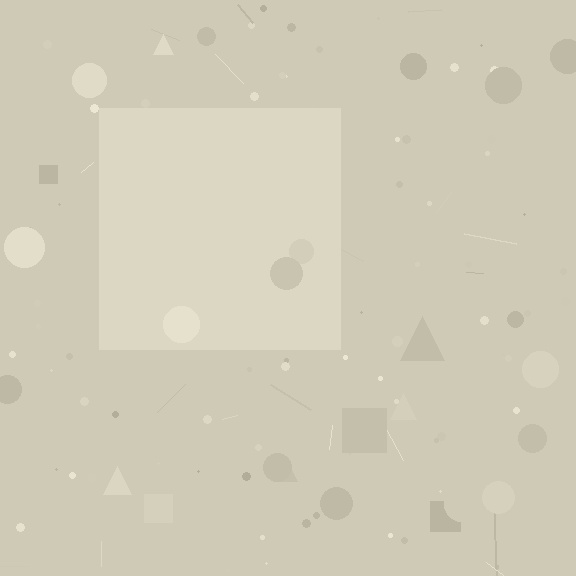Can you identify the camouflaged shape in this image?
The camouflaged shape is a square.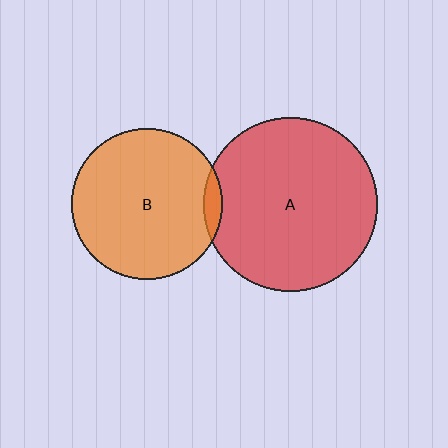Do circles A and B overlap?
Yes.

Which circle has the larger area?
Circle A (red).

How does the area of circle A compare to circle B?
Approximately 1.3 times.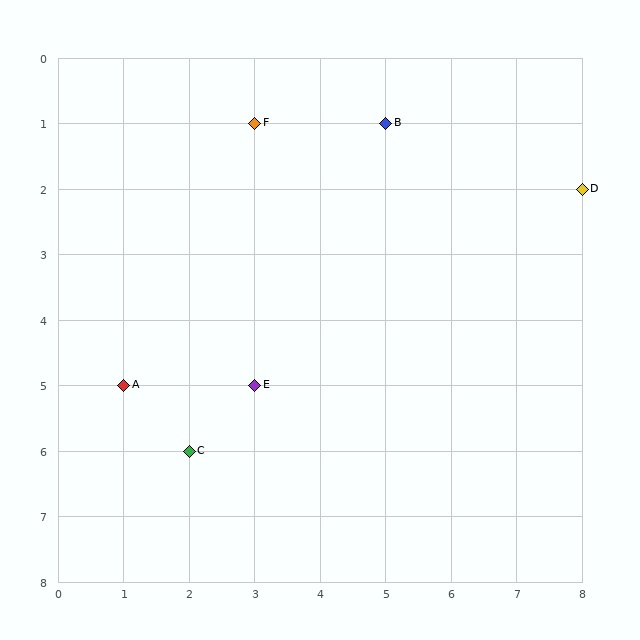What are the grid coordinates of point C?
Point C is at grid coordinates (2, 6).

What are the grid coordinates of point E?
Point E is at grid coordinates (3, 5).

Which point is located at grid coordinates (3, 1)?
Point F is at (3, 1).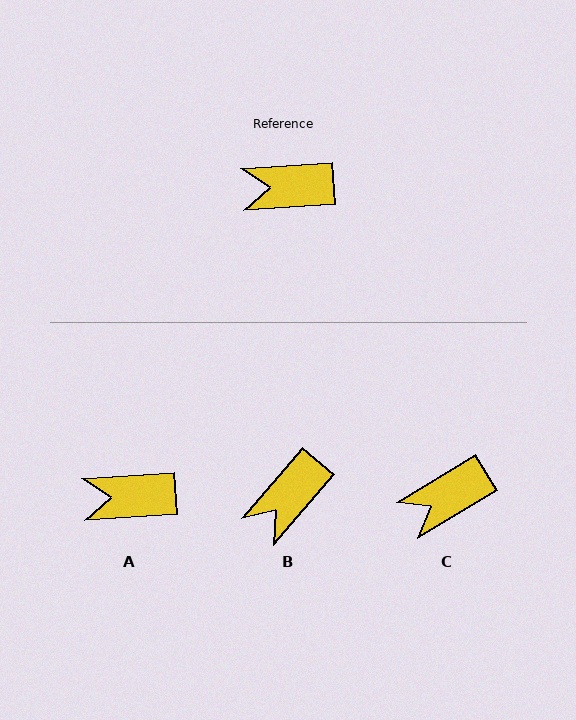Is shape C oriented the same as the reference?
No, it is off by about 27 degrees.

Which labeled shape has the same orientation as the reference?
A.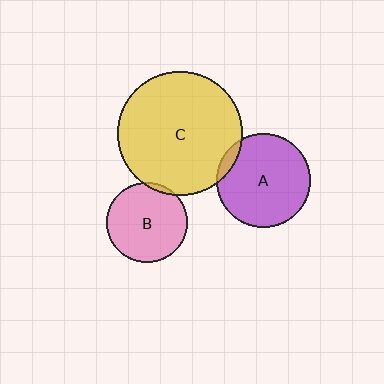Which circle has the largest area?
Circle C (yellow).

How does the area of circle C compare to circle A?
Approximately 1.8 times.